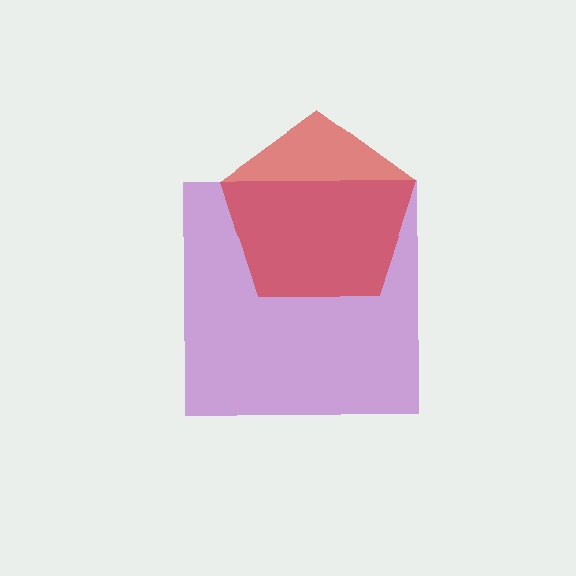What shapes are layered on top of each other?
The layered shapes are: a purple square, a red pentagon.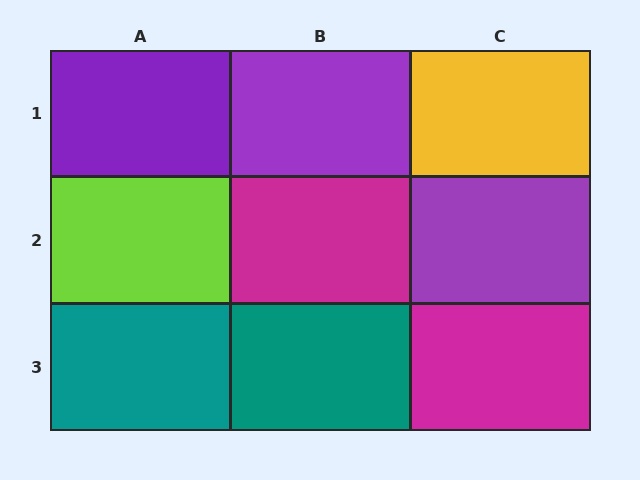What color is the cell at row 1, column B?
Purple.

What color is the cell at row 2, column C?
Purple.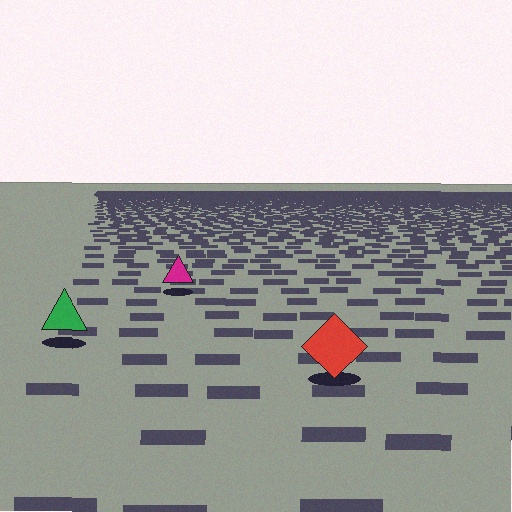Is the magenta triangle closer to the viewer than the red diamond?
No. The red diamond is closer — you can tell from the texture gradient: the ground texture is coarser near it.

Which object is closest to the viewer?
The red diamond is closest. The texture marks near it are larger and more spread out.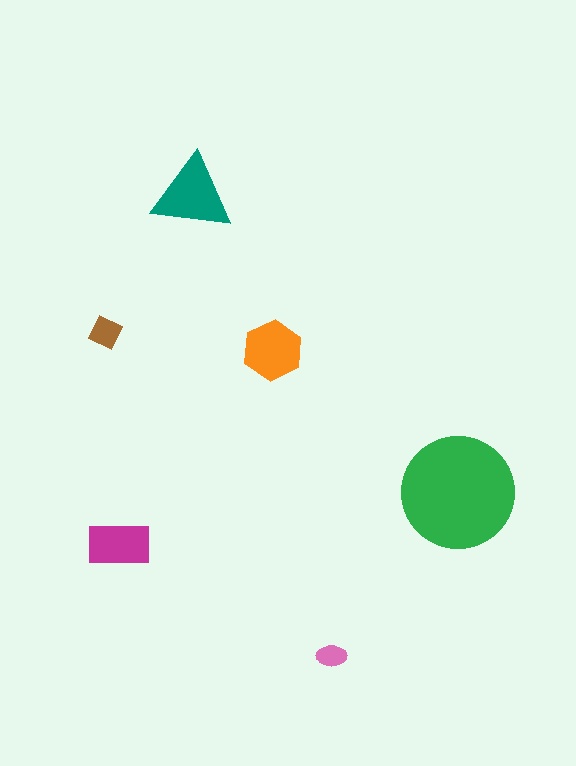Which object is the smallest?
The pink ellipse.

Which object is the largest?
The green circle.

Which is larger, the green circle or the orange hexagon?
The green circle.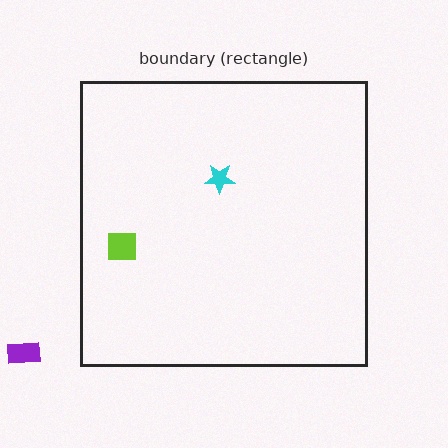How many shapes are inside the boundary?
2 inside, 1 outside.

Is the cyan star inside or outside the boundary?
Inside.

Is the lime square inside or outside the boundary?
Inside.